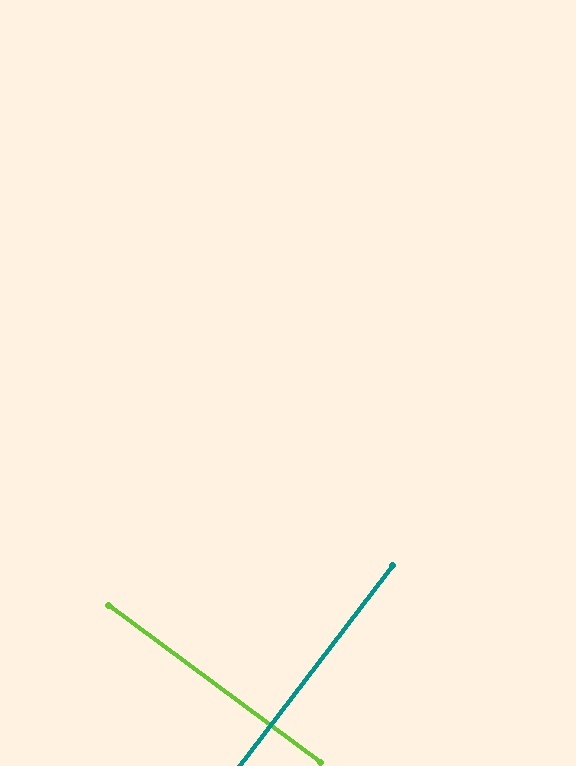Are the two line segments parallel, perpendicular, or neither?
Perpendicular — they meet at approximately 89°.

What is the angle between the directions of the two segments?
Approximately 89 degrees.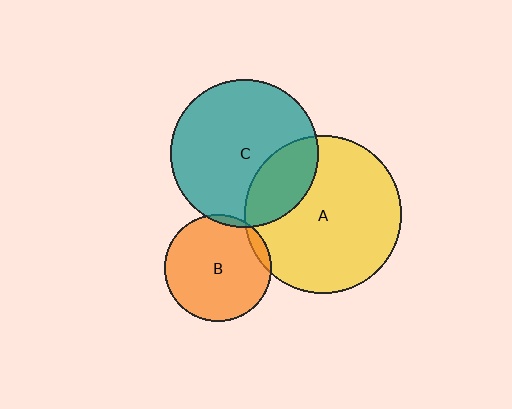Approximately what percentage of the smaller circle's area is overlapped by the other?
Approximately 5%.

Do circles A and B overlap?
Yes.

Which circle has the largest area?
Circle A (yellow).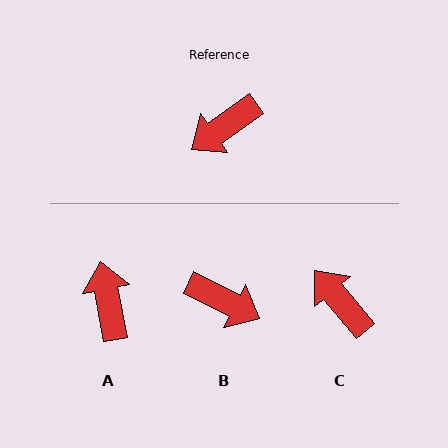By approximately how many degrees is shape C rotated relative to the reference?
Approximately 85 degrees clockwise.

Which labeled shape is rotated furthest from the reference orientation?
B, about 118 degrees away.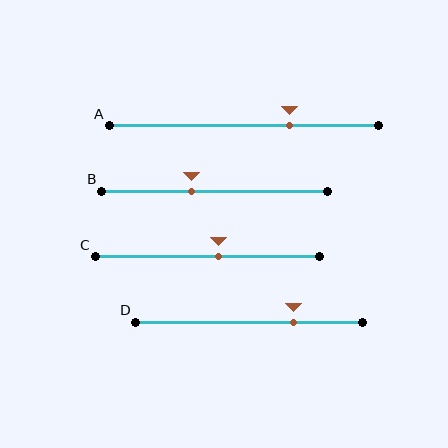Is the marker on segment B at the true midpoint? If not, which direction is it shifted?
No, the marker on segment B is shifted to the left by about 11% of the segment length.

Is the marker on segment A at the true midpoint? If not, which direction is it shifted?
No, the marker on segment A is shifted to the right by about 17% of the segment length.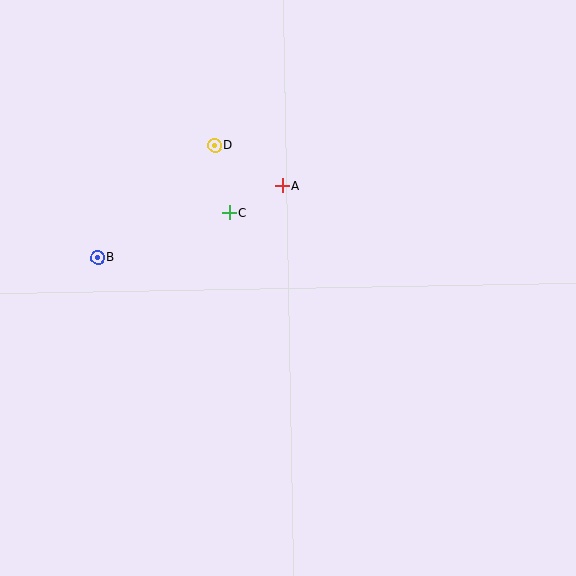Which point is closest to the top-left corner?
Point D is closest to the top-left corner.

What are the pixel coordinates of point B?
Point B is at (98, 258).